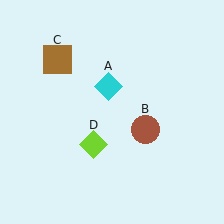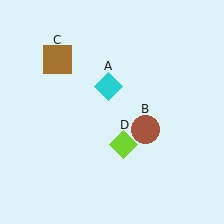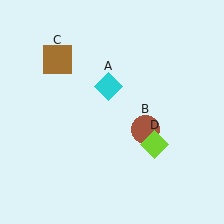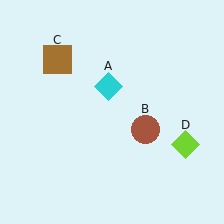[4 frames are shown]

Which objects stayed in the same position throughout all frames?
Cyan diamond (object A) and brown circle (object B) and brown square (object C) remained stationary.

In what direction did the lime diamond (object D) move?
The lime diamond (object D) moved right.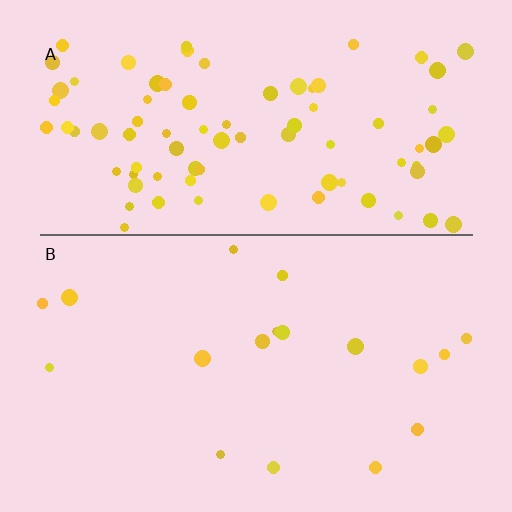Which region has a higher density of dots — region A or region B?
A (the top).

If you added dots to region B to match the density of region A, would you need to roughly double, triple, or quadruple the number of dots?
Approximately quadruple.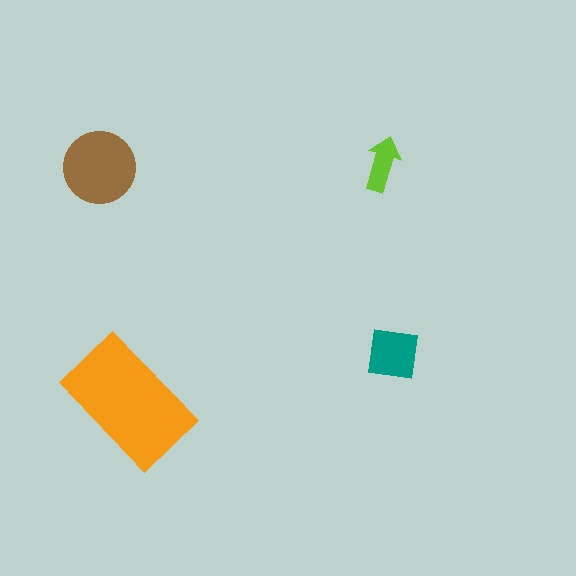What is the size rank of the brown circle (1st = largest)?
2nd.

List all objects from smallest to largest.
The lime arrow, the teal square, the brown circle, the orange rectangle.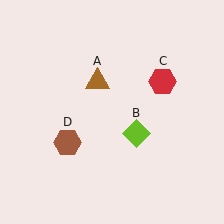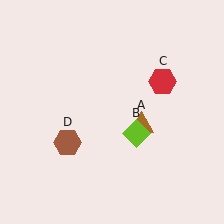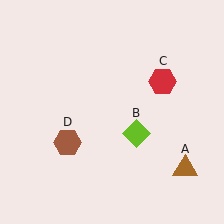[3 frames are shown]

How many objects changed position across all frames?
1 object changed position: brown triangle (object A).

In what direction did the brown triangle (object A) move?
The brown triangle (object A) moved down and to the right.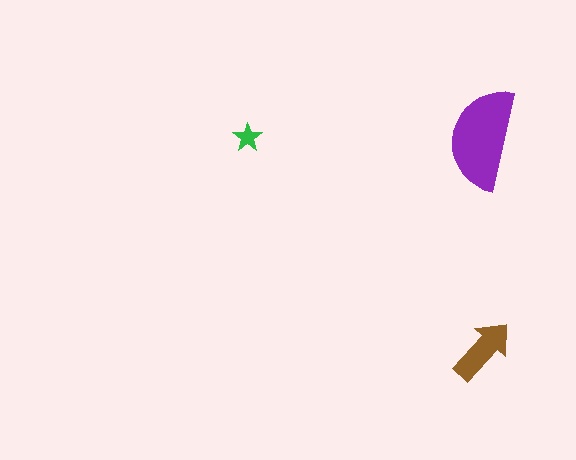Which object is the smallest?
The green star.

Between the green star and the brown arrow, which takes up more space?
The brown arrow.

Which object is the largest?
The purple semicircle.